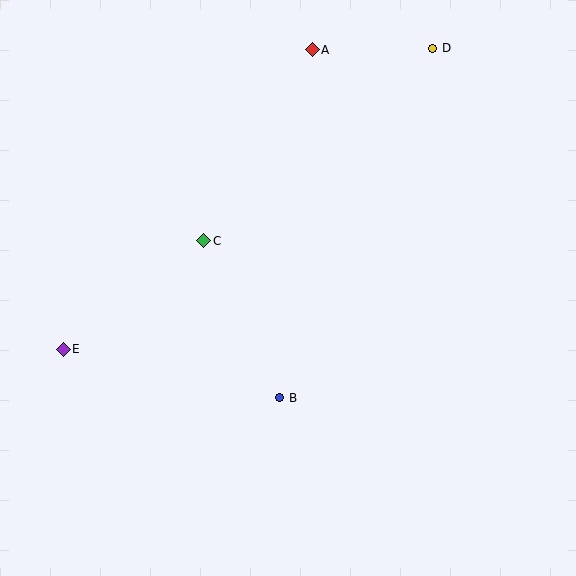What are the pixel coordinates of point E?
Point E is at (63, 349).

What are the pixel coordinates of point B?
Point B is at (280, 398).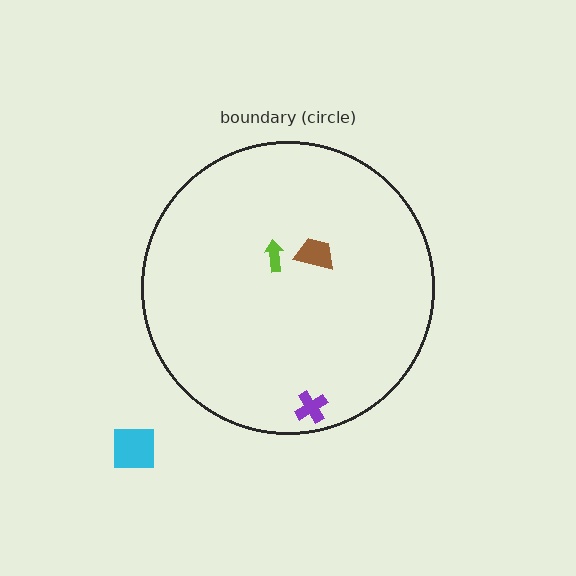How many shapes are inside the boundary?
3 inside, 1 outside.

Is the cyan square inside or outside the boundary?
Outside.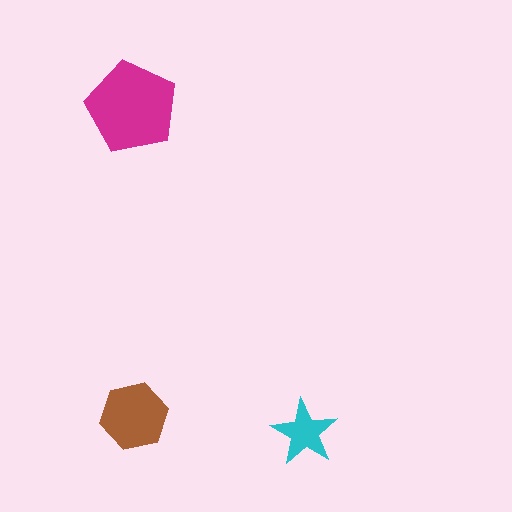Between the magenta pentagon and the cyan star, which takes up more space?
The magenta pentagon.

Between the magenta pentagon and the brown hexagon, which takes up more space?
The magenta pentagon.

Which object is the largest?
The magenta pentagon.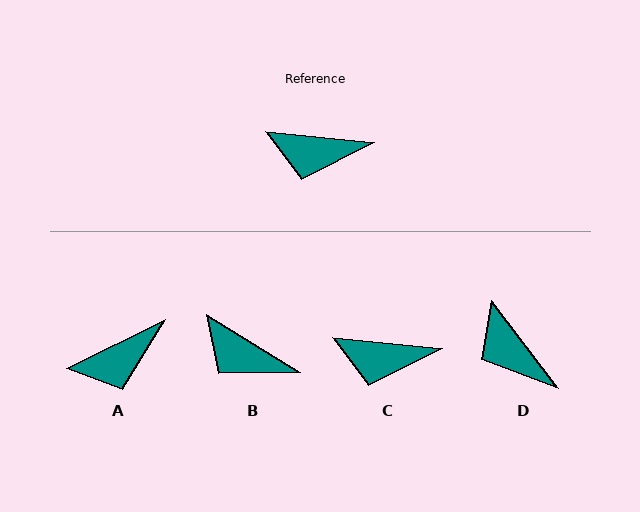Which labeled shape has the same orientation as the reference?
C.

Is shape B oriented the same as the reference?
No, it is off by about 26 degrees.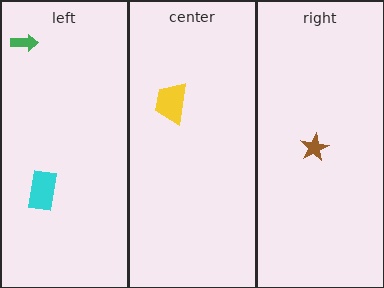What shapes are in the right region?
The brown star.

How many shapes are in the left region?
2.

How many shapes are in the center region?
1.